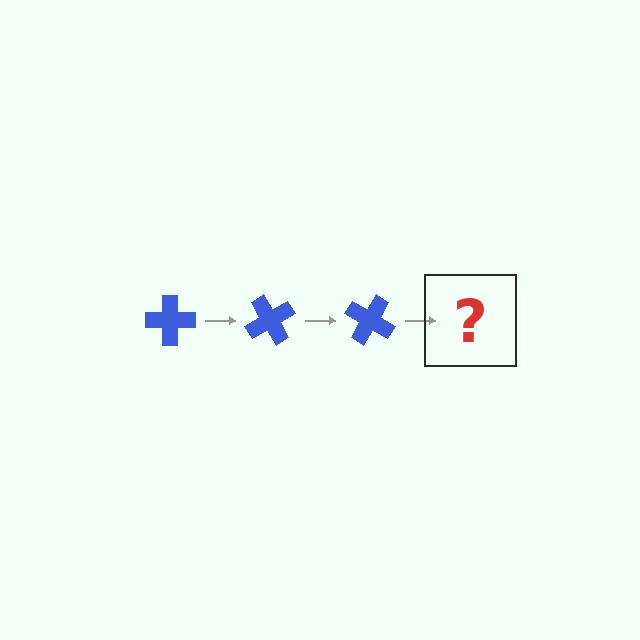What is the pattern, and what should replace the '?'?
The pattern is that the cross rotates 60 degrees each step. The '?' should be a blue cross rotated 180 degrees.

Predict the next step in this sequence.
The next step is a blue cross rotated 180 degrees.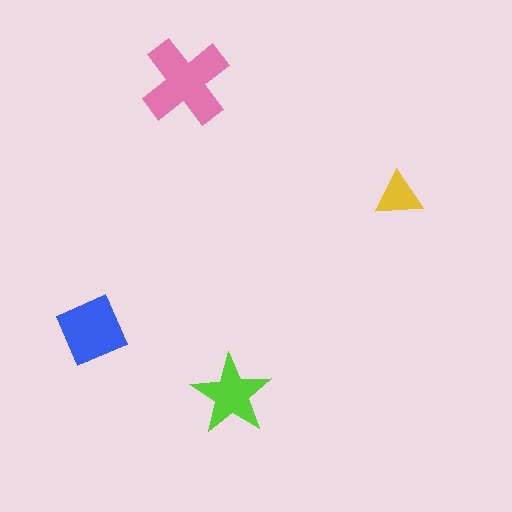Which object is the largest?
The pink cross.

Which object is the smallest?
The yellow triangle.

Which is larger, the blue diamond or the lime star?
The blue diamond.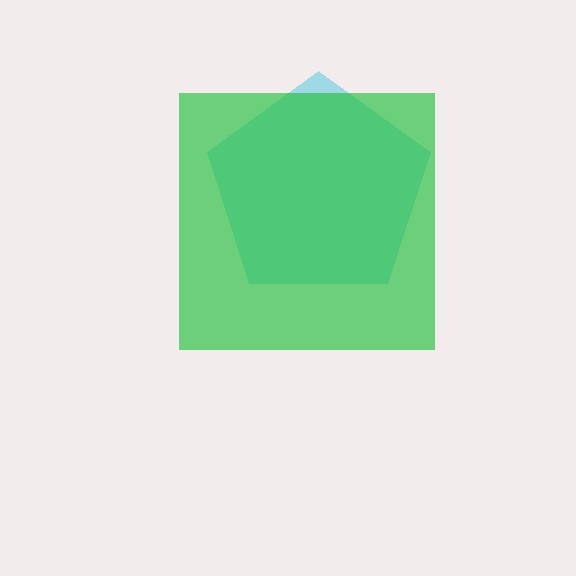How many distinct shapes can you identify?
There are 2 distinct shapes: a cyan pentagon, a green square.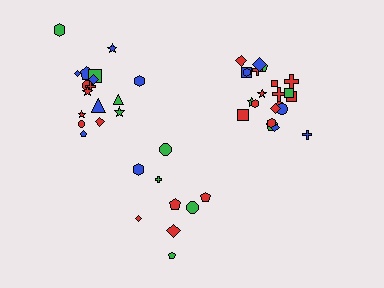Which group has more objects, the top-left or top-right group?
The top-right group.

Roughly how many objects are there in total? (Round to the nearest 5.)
Roughly 50 objects in total.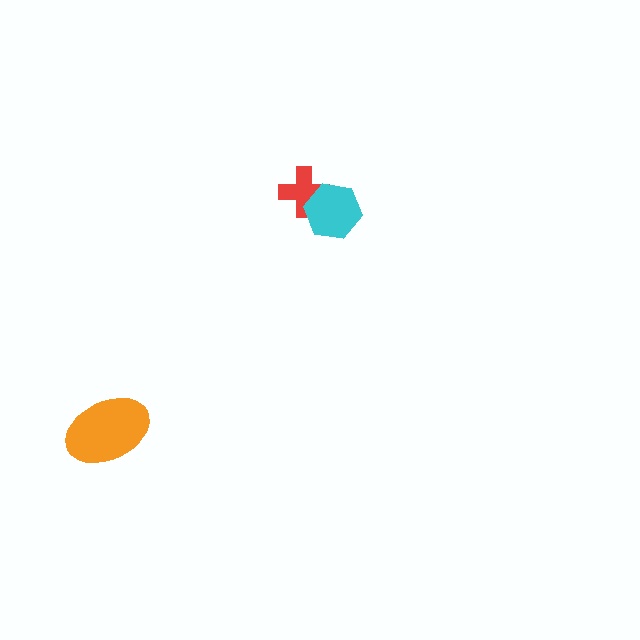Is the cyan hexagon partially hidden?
No, no other shape covers it.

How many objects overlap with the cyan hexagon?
1 object overlaps with the cyan hexagon.